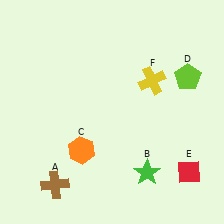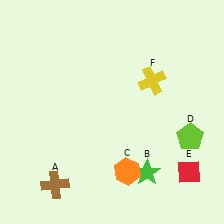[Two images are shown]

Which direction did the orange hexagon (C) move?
The orange hexagon (C) moved right.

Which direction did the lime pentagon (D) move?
The lime pentagon (D) moved down.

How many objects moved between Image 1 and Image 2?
2 objects moved between the two images.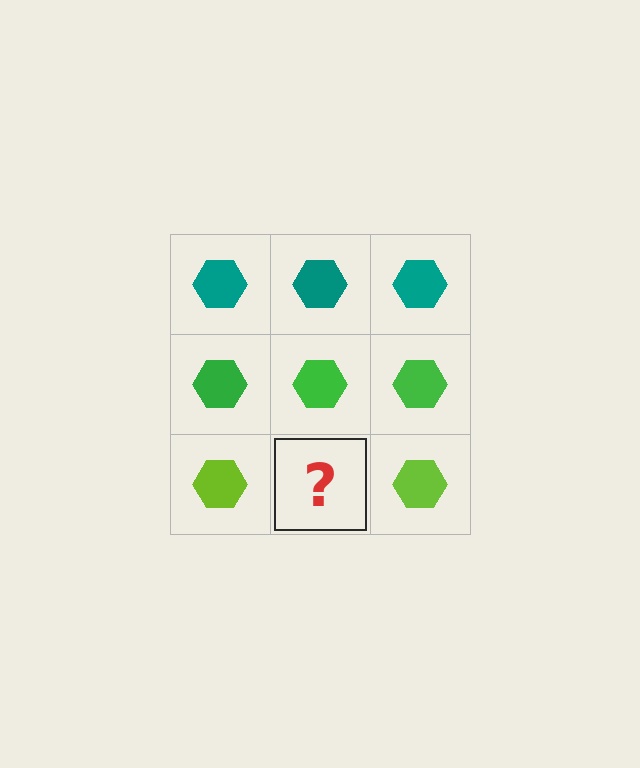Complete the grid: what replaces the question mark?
The question mark should be replaced with a lime hexagon.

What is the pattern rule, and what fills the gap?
The rule is that each row has a consistent color. The gap should be filled with a lime hexagon.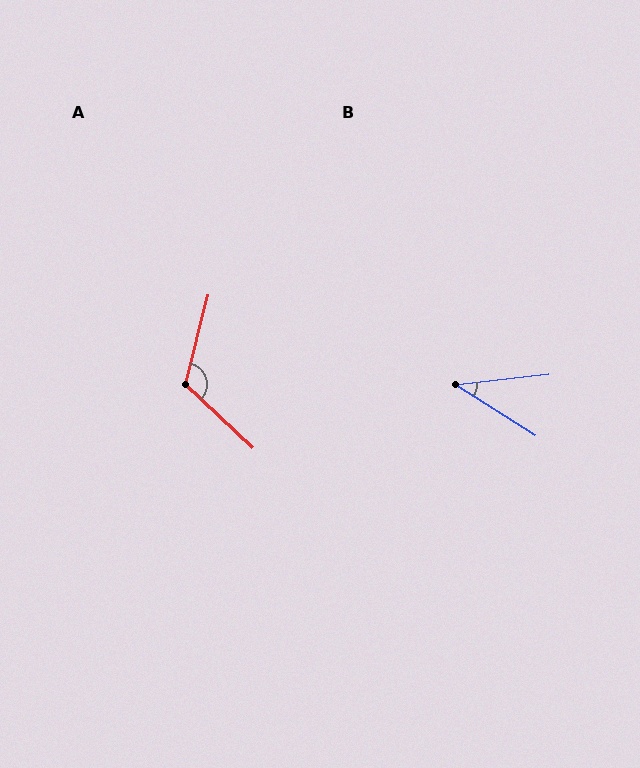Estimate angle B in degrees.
Approximately 39 degrees.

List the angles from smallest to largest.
B (39°), A (119°).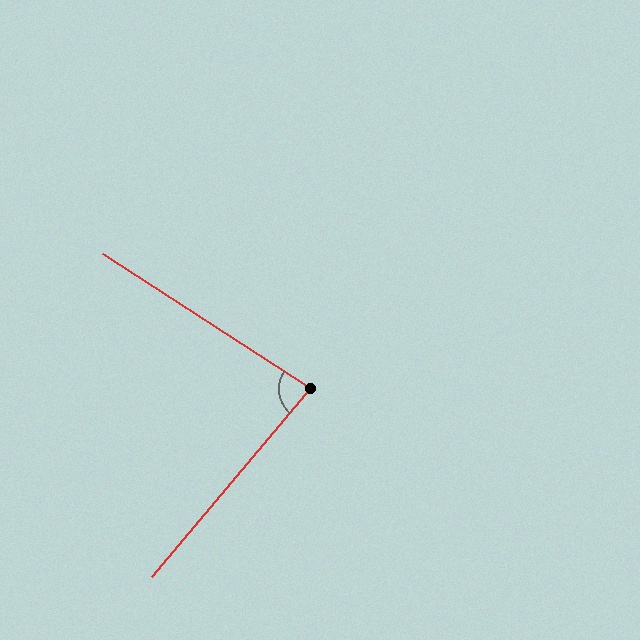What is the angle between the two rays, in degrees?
Approximately 83 degrees.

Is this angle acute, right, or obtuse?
It is acute.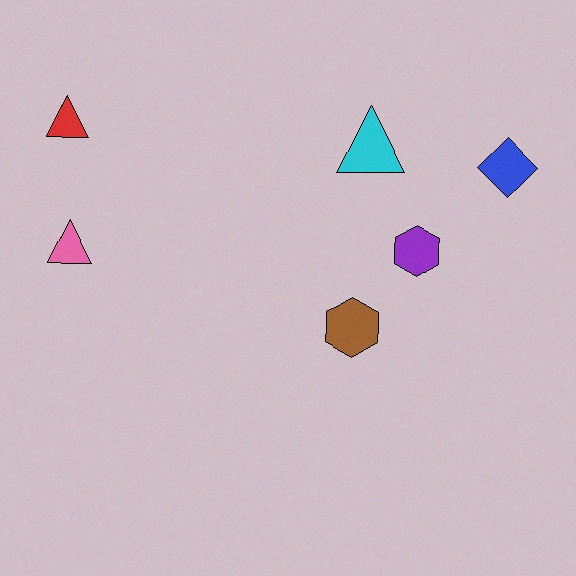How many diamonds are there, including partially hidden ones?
There is 1 diamond.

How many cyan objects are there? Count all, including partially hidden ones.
There is 1 cyan object.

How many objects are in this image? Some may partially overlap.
There are 6 objects.